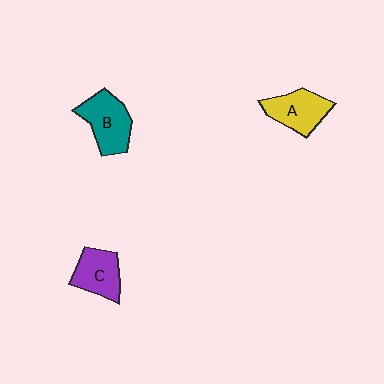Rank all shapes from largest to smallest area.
From largest to smallest: B (teal), A (yellow), C (purple).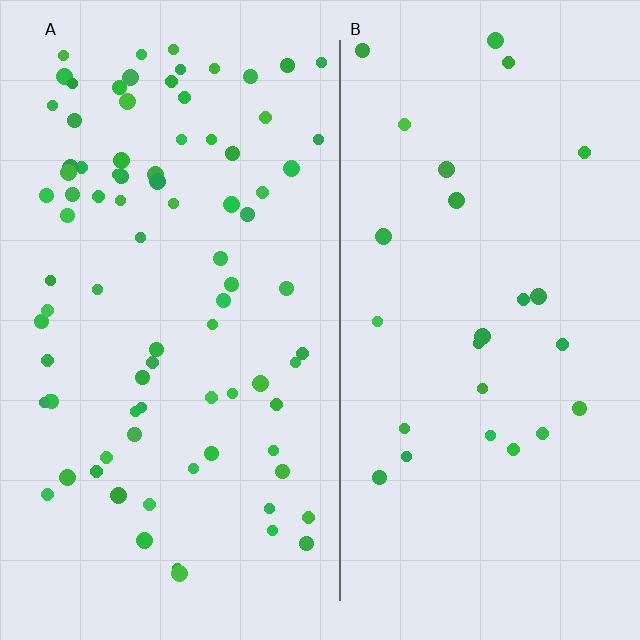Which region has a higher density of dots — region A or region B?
A (the left).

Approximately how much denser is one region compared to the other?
Approximately 3.3× — region A over region B.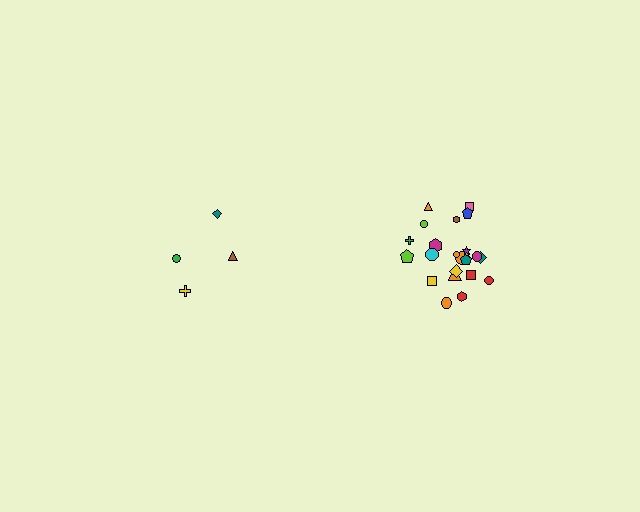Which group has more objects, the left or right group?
The right group.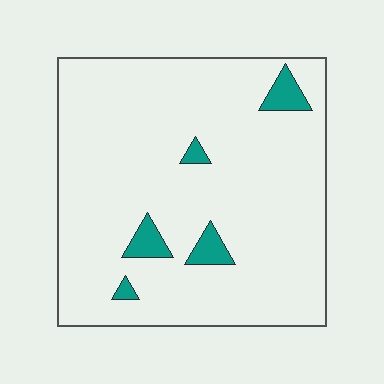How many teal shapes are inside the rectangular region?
5.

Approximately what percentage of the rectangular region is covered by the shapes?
Approximately 5%.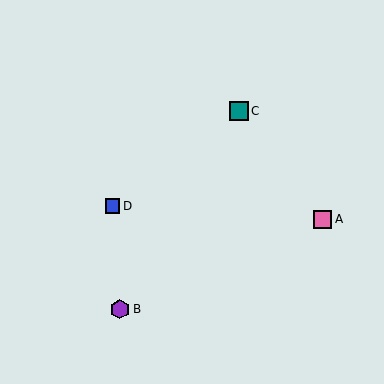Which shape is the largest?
The purple hexagon (labeled B) is the largest.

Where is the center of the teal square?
The center of the teal square is at (239, 111).